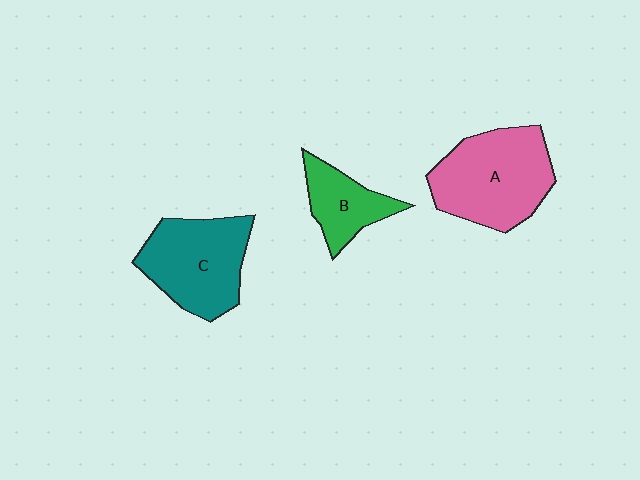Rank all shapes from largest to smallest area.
From largest to smallest: A (pink), C (teal), B (green).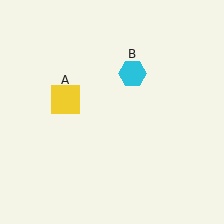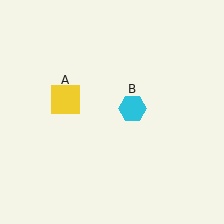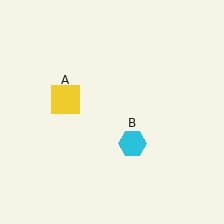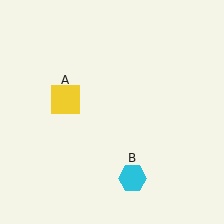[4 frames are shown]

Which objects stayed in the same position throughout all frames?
Yellow square (object A) remained stationary.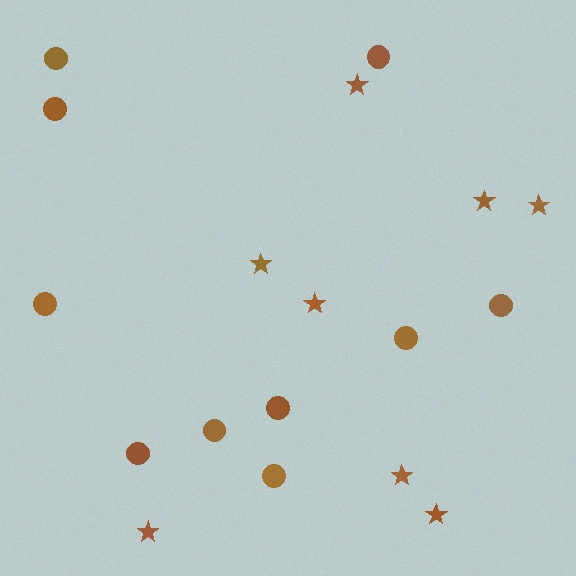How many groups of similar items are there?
There are 2 groups: one group of stars (8) and one group of circles (10).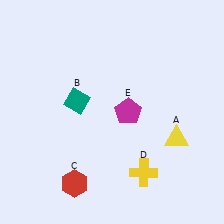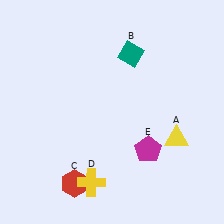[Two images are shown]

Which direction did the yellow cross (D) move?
The yellow cross (D) moved left.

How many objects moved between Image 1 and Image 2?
3 objects moved between the two images.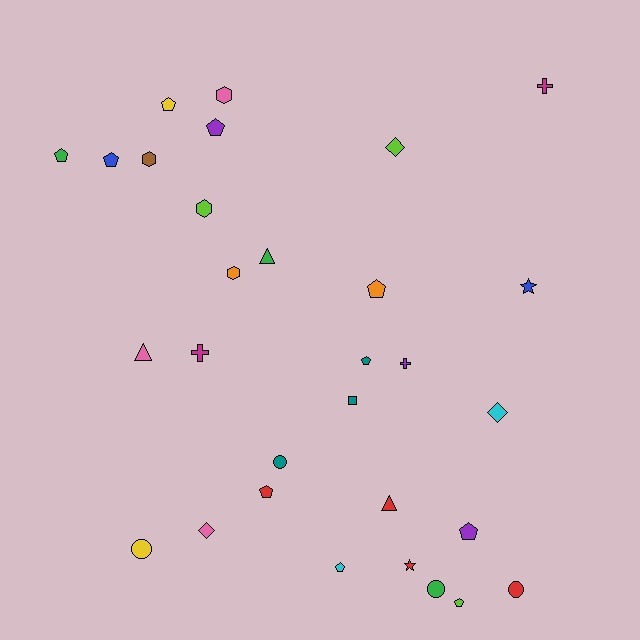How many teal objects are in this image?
There are 3 teal objects.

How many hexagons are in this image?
There are 4 hexagons.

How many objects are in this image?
There are 30 objects.